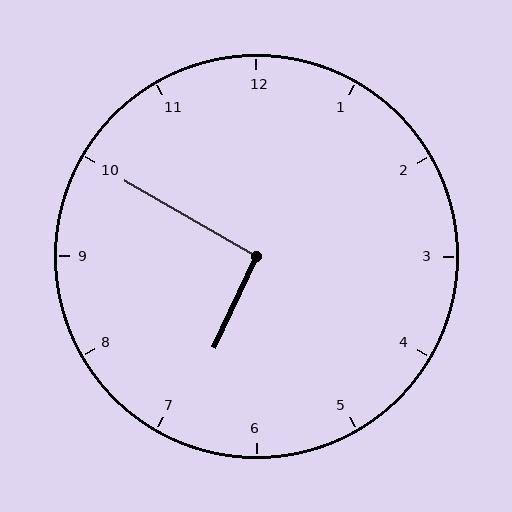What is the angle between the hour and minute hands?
Approximately 95 degrees.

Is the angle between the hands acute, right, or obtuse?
It is right.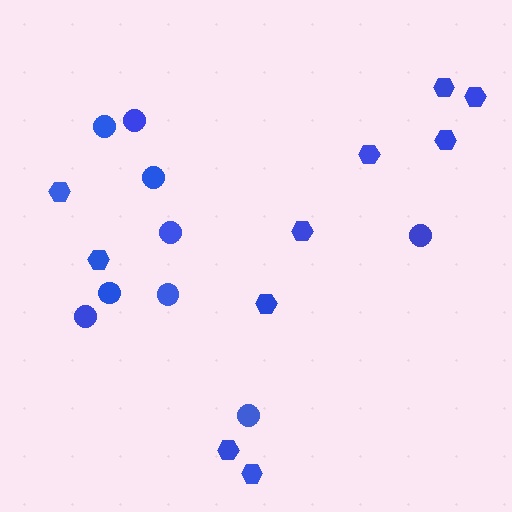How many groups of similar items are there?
There are 2 groups: one group of hexagons (10) and one group of circles (9).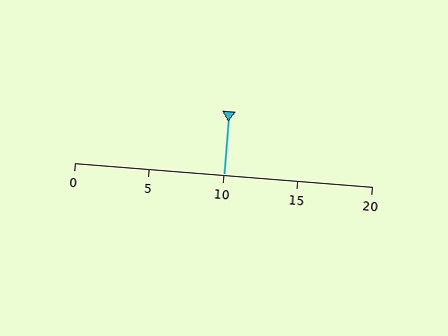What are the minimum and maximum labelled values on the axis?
The axis runs from 0 to 20.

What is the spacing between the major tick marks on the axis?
The major ticks are spaced 5 apart.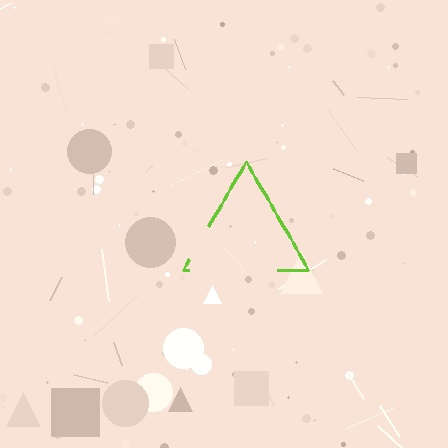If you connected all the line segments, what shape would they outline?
They would outline a triangle.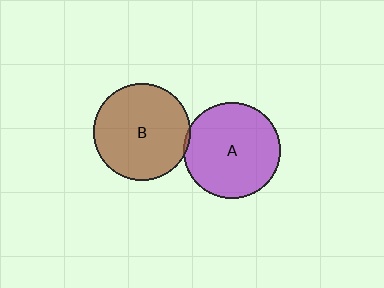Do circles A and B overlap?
Yes.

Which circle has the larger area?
Circle B (brown).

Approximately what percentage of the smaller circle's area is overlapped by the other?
Approximately 5%.